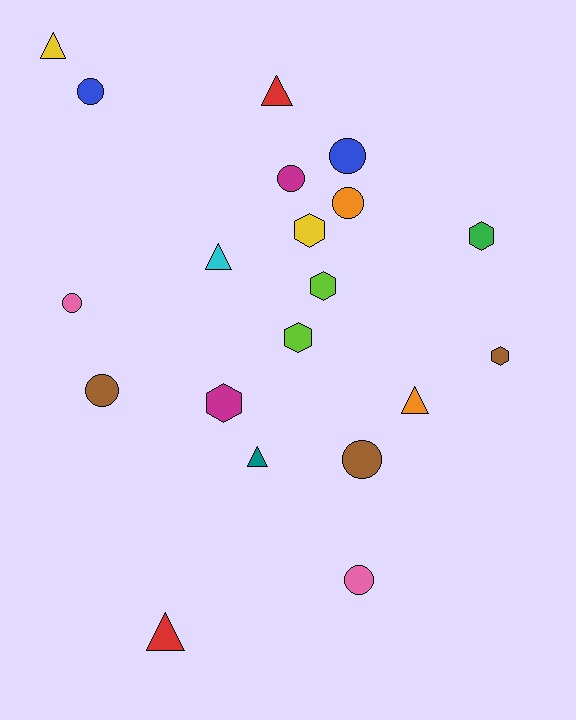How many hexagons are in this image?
There are 6 hexagons.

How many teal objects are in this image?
There is 1 teal object.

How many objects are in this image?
There are 20 objects.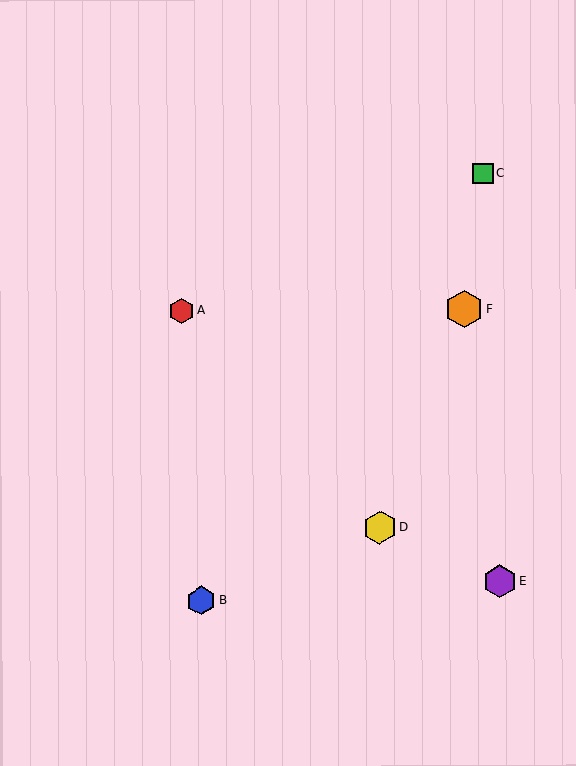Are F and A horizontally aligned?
Yes, both are at y≈309.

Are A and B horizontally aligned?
No, A is at y≈311 and B is at y≈601.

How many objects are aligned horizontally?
2 objects (A, F) are aligned horizontally.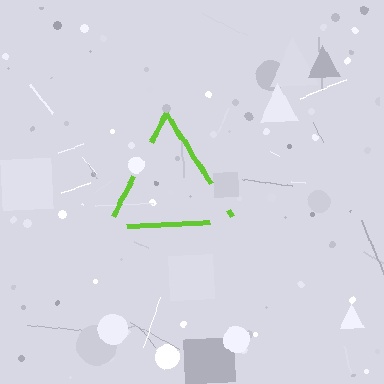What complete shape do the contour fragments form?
The contour fragments form a triangle.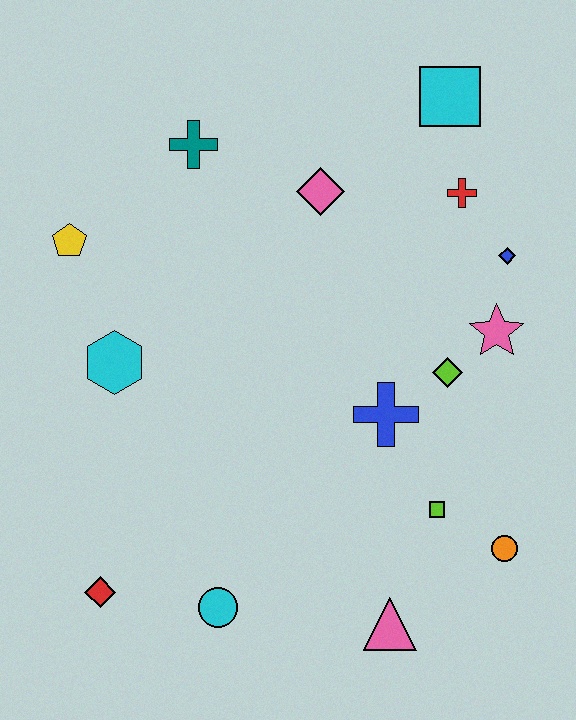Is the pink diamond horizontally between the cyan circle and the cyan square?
Yes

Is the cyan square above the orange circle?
Yes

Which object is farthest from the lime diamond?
The red diamond is farthest from the lime diamond.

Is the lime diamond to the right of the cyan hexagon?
Yes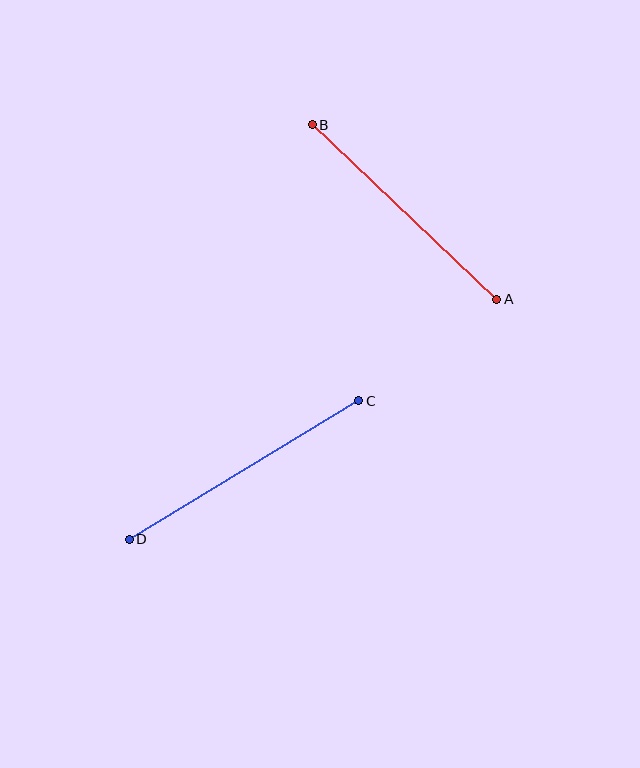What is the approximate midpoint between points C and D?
The midpoint is at approximately (244, 470) pixels.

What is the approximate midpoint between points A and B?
The midpoint is at approximately (404, 212) pixels.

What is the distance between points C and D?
The distance is approximately 268 pixels.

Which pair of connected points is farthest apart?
Points C and D are farthest apart.